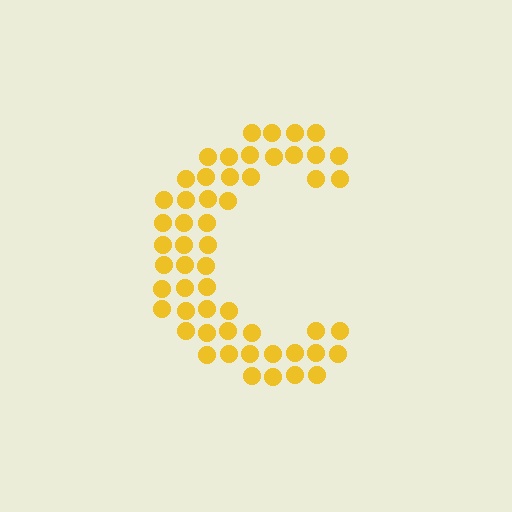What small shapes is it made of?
It is made of small circles.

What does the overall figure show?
The overall figure shows the letter C.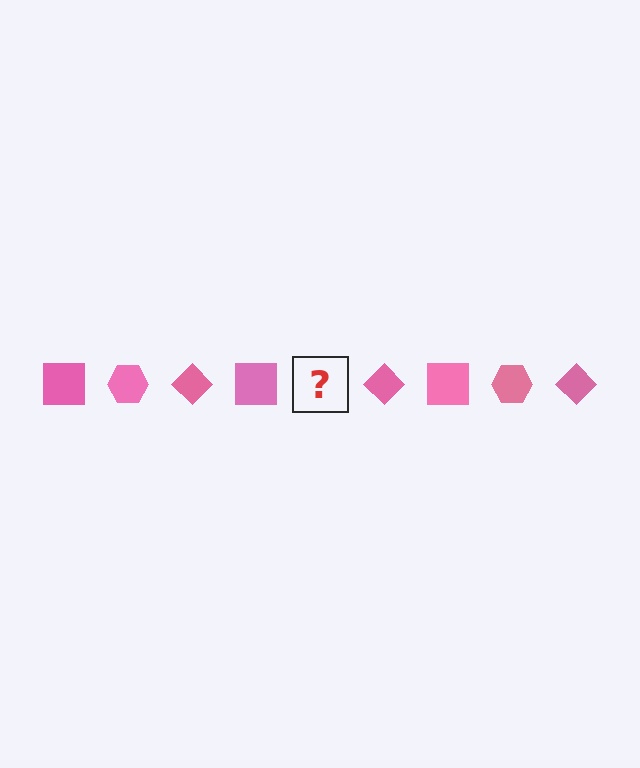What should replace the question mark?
The question mark should be replaced with a pink hexagon.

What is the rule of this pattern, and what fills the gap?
The rule is that the pattern cycles through square, hexagon, diamond shapes in pink. The gap should be filled with a pink hexagon.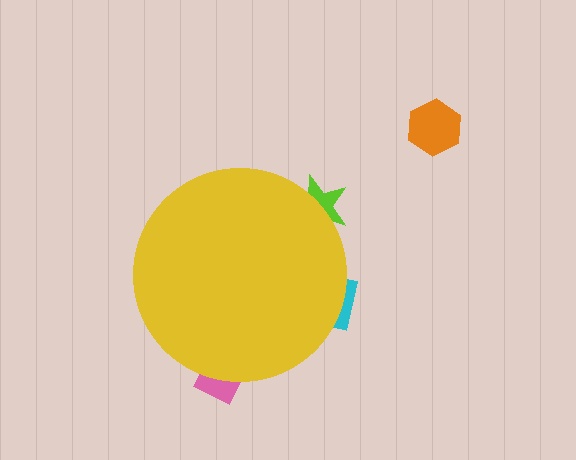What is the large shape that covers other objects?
A yellow circle.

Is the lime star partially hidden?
Yes, the lime star is partially hidden behind the yellow circle.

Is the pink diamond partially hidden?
Yes, the pink diamond is partially hidden behind the yellow circle.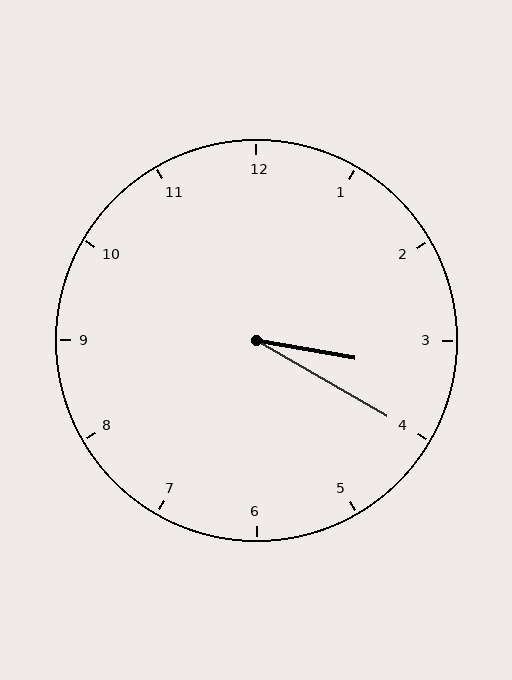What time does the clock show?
3:20.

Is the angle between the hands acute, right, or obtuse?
It is acute.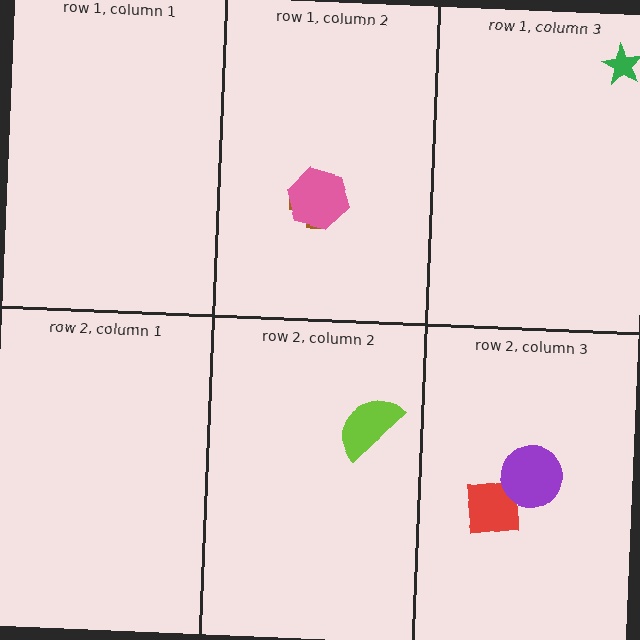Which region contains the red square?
The row 2, column 3 region.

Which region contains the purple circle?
The row 2, column 3 region.